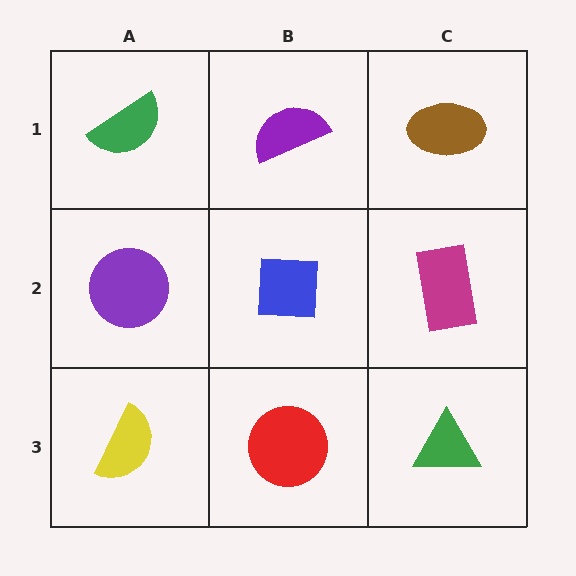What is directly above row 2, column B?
A purple semicircle.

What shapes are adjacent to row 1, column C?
A magenta rectangle (row 2, column C), a purple semicircle (row 1, column B).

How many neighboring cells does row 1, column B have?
3.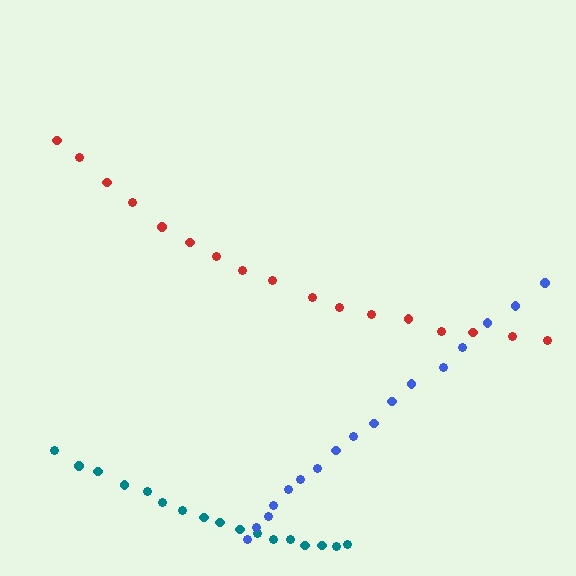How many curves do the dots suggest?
There are 3 distinct paths.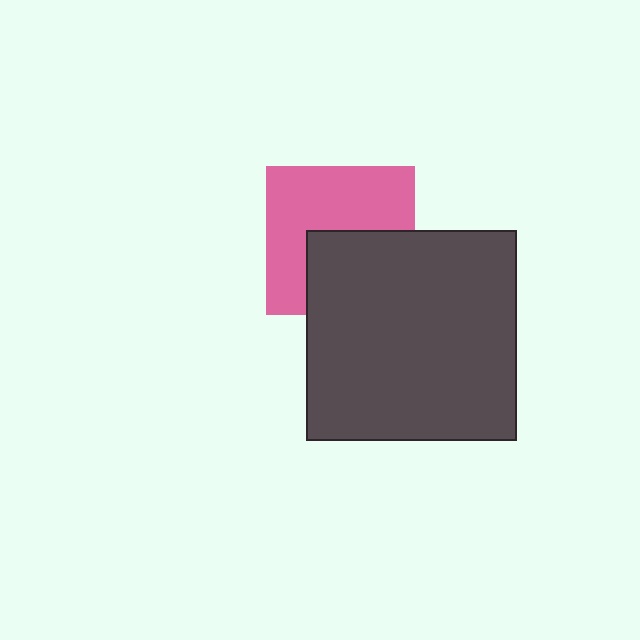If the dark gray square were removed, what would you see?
You would see the complete pink square.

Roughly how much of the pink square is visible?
About half of it is visible (roughly 58%).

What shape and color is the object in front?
The object in front is a dark gray square.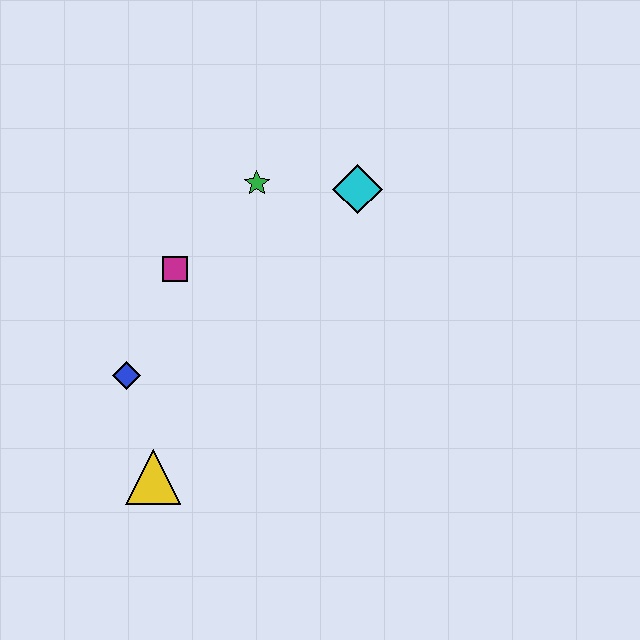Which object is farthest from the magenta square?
The yellow triangle is farthest from the magenta square.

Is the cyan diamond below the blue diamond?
No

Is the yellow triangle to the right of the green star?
No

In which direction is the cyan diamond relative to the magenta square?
The cyan diamond is to the right of the magenta square.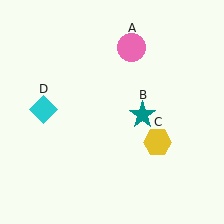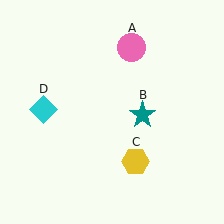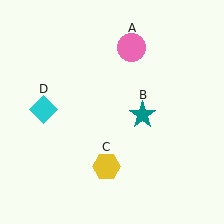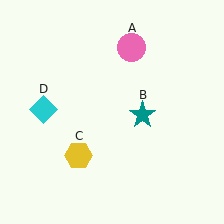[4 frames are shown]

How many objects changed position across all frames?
1 object changed position: yellow hexagon (object C).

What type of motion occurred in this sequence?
The yellow hexagon (object C) rotated clockwise around the center of the scene.